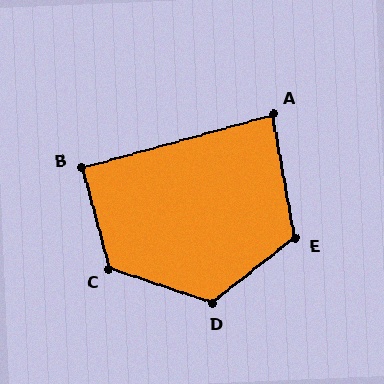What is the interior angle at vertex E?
Approximately 118 degrees (obtuse).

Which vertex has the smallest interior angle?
A, at approximately 84 degrees.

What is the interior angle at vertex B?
Approximately 91 degrees (approximately right).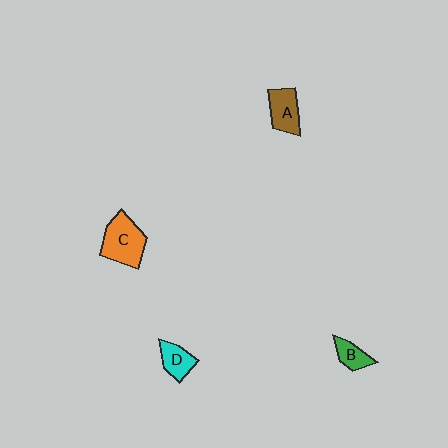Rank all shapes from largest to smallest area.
From largest to smallest: C (orange), A (brown), D (cyan), B (green).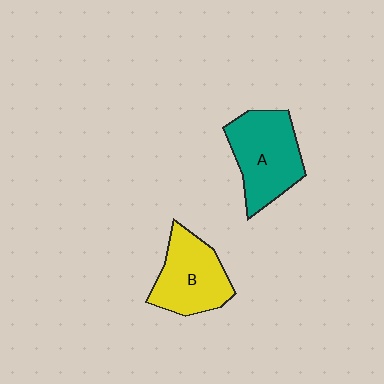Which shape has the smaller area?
Shape B (yellow).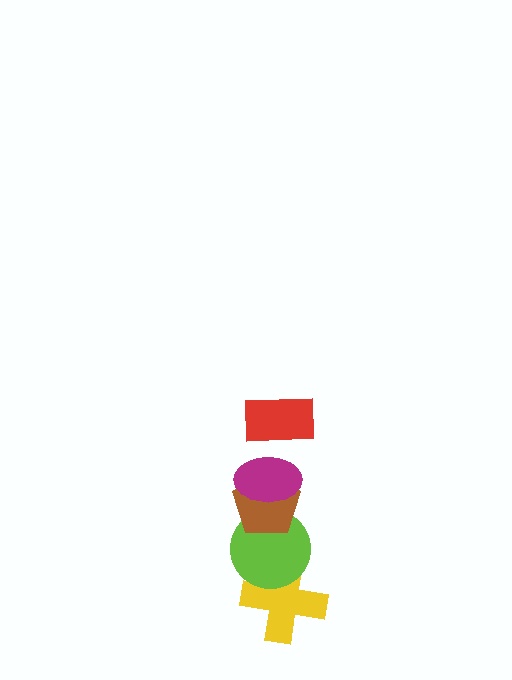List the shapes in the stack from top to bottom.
From top to bottom: the red rectangle, the magenta ellipse, the brown pentagon, the lime circle, the yellow cross.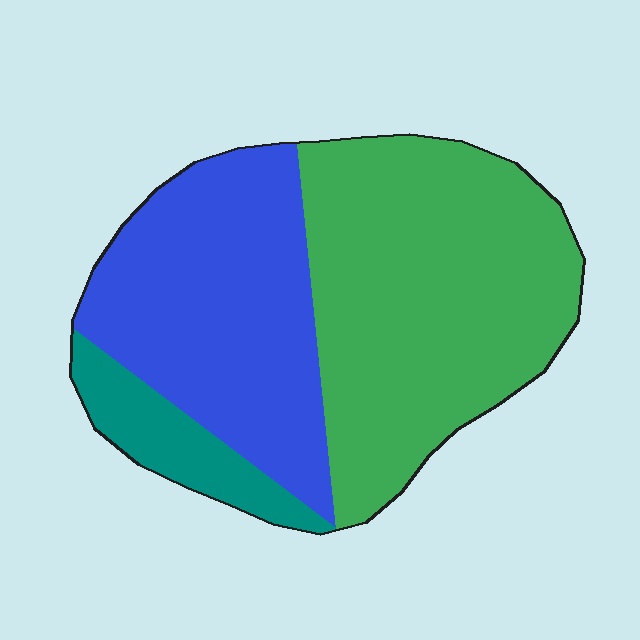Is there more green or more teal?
Green.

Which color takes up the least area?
Teal, at roughly 10%.